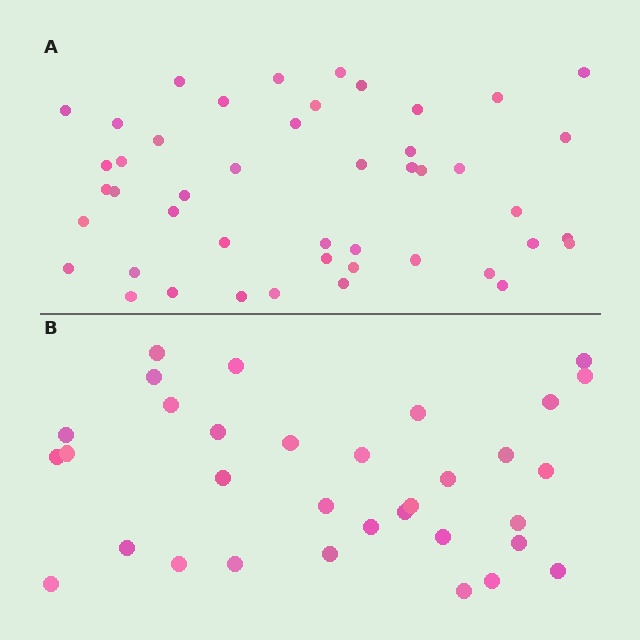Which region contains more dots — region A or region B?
Region A (the top region) has more dots.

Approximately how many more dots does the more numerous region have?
Region A has approximately 15 more dots than region B.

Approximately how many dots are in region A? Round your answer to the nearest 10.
About 50 dots. (The exact count is 46, which rounds to 50.)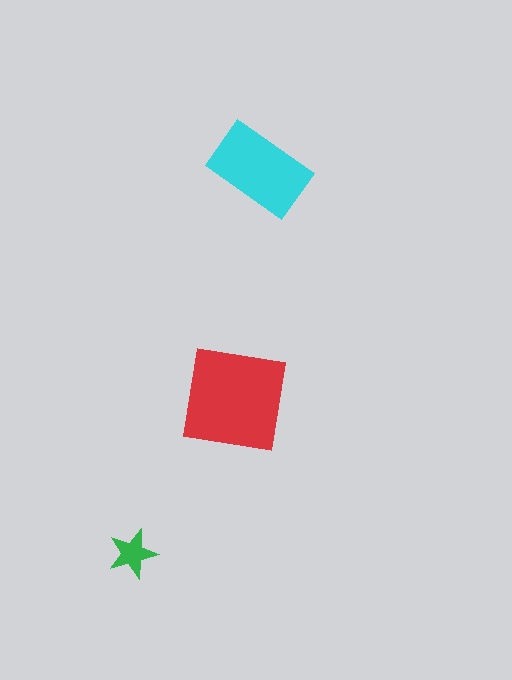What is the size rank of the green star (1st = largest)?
3rd.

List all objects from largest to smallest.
The red square, the cyan rectangle, the green star.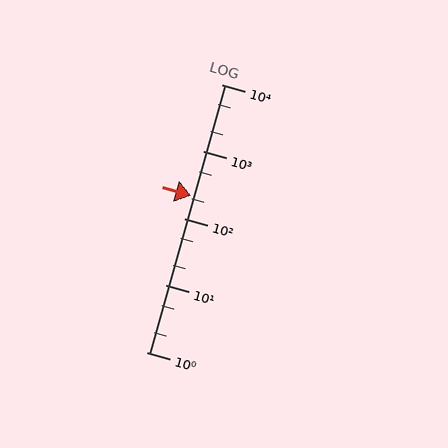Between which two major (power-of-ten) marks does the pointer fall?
The pointer is between 100 and 1000.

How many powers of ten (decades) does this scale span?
The scale spans 4 decades, from 1 to 10000.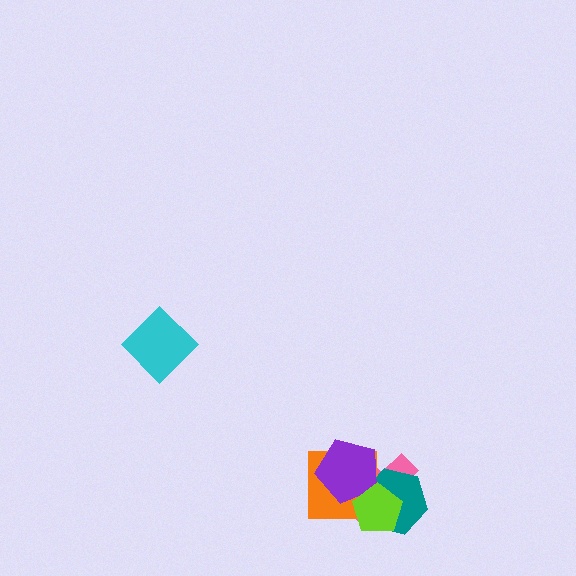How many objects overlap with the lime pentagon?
4 objects overlap with the lime pentagon.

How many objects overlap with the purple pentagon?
4 objects overlap with the purple pentagon.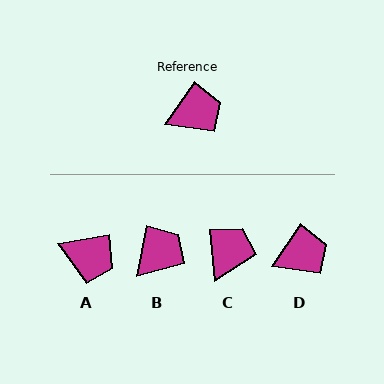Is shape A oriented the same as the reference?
No, it is off by about 46 degrees.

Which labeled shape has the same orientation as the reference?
D.